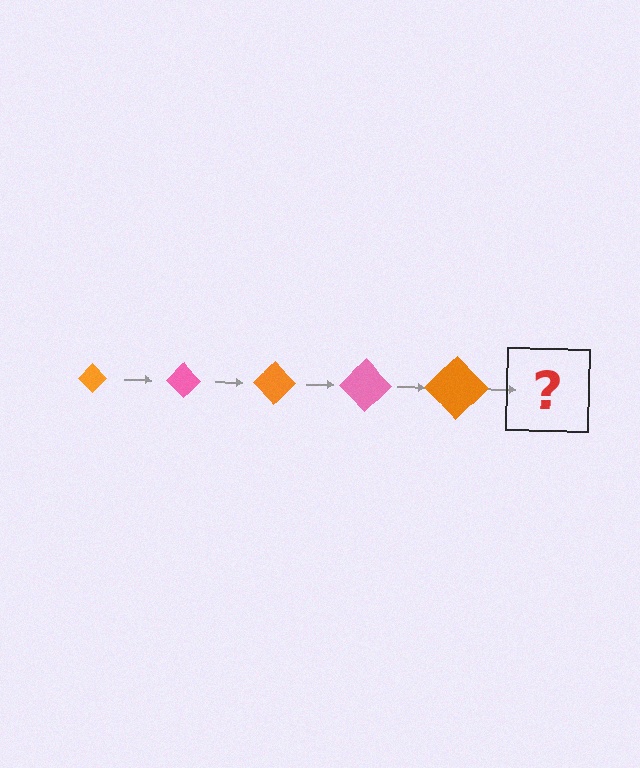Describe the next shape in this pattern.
It should be a pink diamond, larger than the previous one.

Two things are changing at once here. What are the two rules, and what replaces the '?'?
The two rules are that the diamond grows larger each step and the color cycles through orange and pink. The '?' should be a pink diamond, larger than the previous one.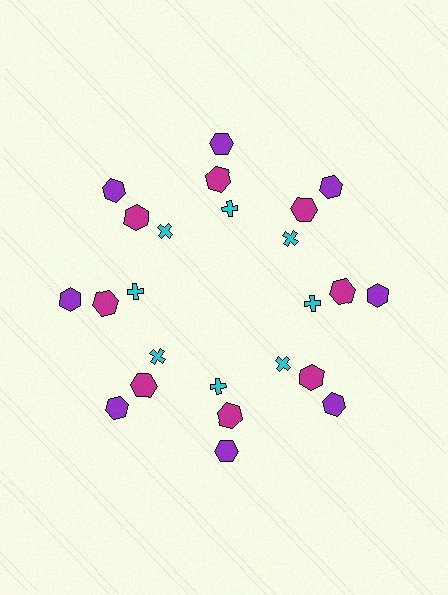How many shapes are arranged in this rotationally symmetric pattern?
There are 24 shapes, arranged in 8 groups of 3.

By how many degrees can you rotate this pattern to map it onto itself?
The pattern maps onto itself every 45 degrees of rotation.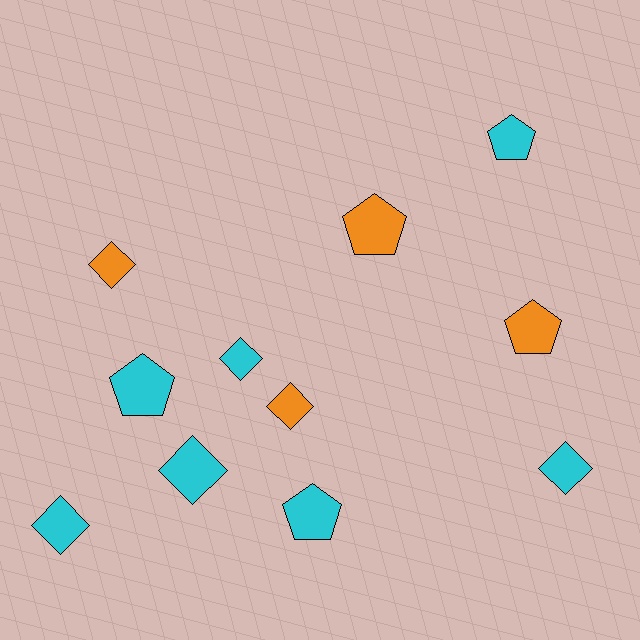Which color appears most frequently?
Cyan, with 7 objects.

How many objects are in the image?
There are 11 objects.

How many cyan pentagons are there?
There are 3 cyan pentagons.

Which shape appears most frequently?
Diamond, with 6 objects.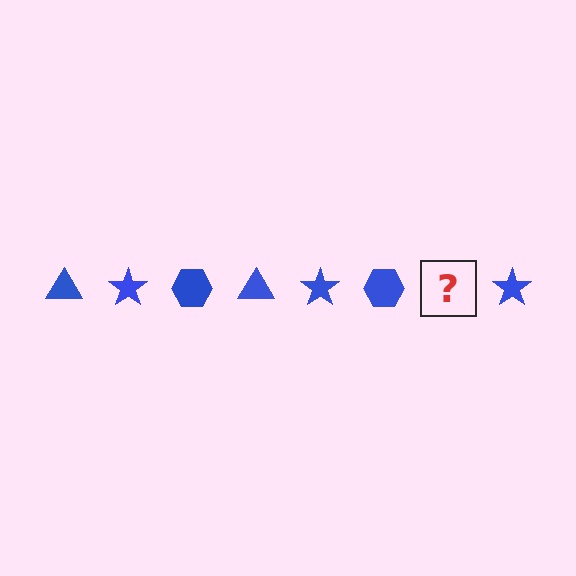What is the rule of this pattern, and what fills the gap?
The rule is that the pattern cycles through triangle, star, hexagon shapes in blue. The gap should be filled with a blue triangle.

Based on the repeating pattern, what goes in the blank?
The blank should be a blue triangle.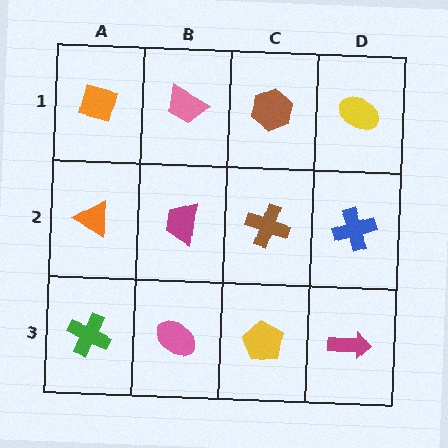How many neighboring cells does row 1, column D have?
2.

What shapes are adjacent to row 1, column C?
A brown cross (row 2, column C), a pink trapezoid (row 1, column B), a yellow ellipse (row 1, column D).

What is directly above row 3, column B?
A magenta trapezoid.